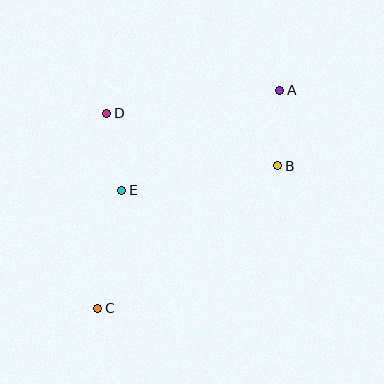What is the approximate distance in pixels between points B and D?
The distance between B and D is approximately 179 pixels.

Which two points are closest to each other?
Points A and B are closest to each other.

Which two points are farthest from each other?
Points A and C are farthest from each other.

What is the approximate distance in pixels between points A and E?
The distance between A and E is approximately 187 pixels.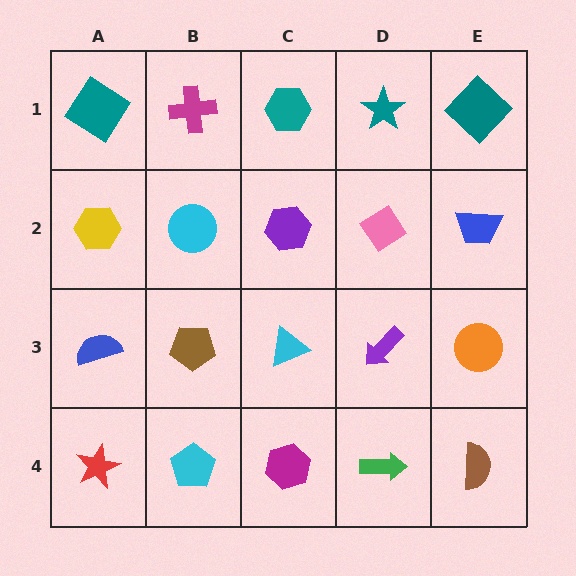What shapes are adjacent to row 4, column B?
A brown pentagon (row 3, column B), a red star (row 4, column A), a magenta hexagon (row 4, column C).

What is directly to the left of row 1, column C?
A magenta cross.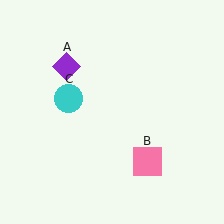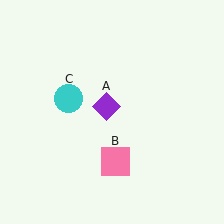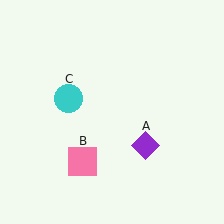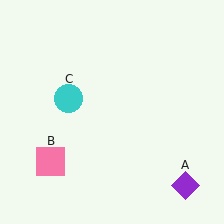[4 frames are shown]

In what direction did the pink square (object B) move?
The pink square (object B) moved left.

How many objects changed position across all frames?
2 objects changed position: purple diamond (object A), pink square (object B).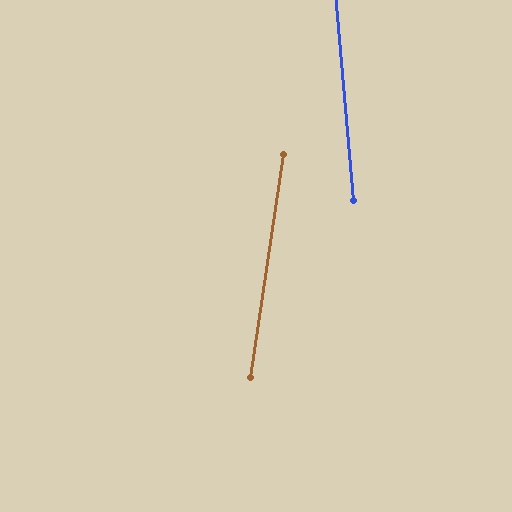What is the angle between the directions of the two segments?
Approximately 13 degrees.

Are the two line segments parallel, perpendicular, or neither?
Neither parallel nor perpendicular — they differ by about 13°.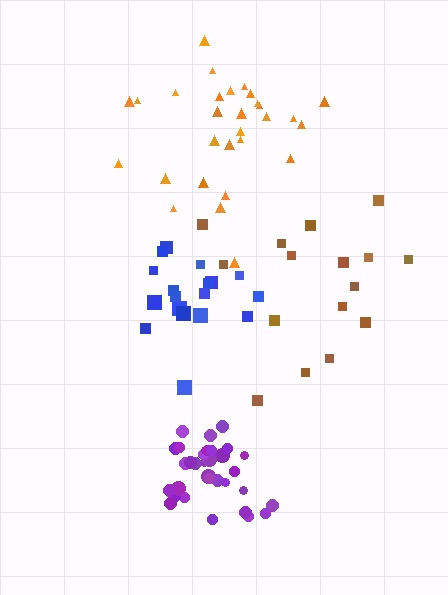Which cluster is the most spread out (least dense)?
Brown.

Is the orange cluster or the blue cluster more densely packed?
Blue.